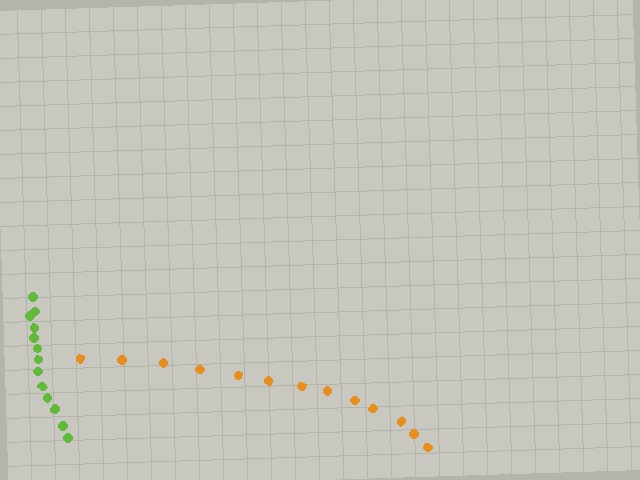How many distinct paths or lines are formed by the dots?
There are 2 distinct paths.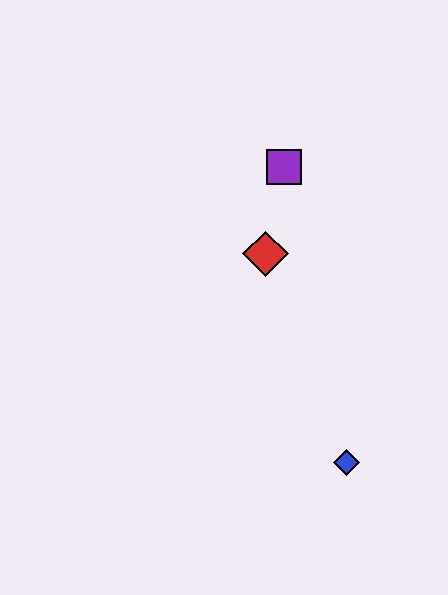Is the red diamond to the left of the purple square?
Yes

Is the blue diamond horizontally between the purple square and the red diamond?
No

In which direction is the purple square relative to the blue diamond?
The purple square is above the blue diamond.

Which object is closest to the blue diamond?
The red diamond is closest to the blue diamond.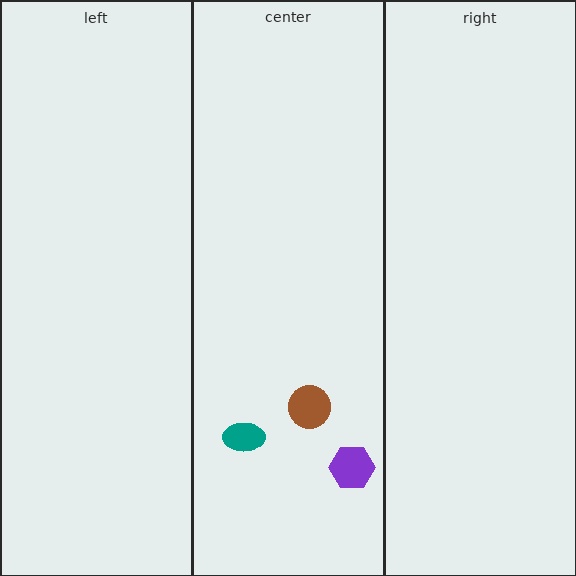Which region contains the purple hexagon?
The center region.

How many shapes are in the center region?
3.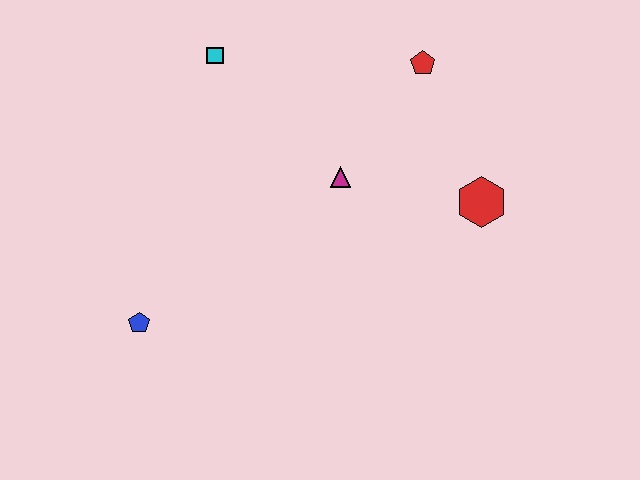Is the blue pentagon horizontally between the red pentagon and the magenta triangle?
No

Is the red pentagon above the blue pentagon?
Yes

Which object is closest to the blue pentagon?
The magenta triangle is closest to the blue pentagon.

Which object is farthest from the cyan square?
The red hexagon is farthest from the cyan square.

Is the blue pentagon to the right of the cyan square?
No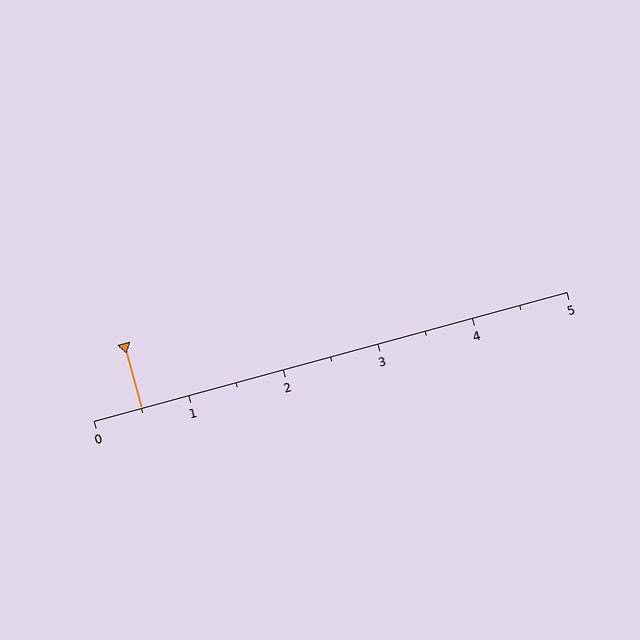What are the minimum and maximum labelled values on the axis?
The axis runs from 0 to 5.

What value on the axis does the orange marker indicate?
The marker indicates approximately 0.5.